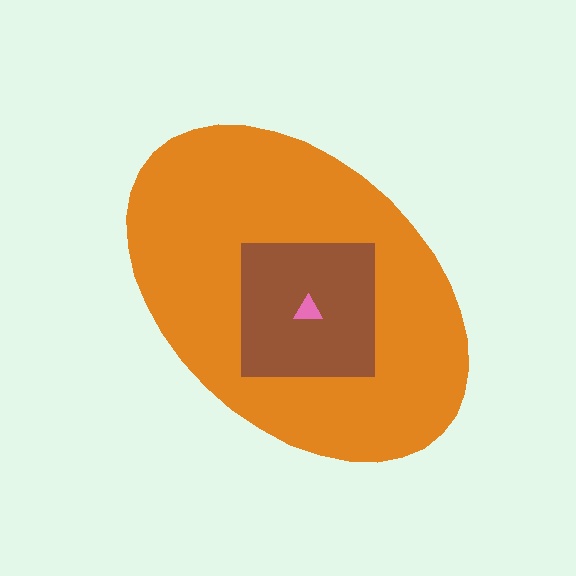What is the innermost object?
The pink triangle.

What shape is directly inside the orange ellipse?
The brown square.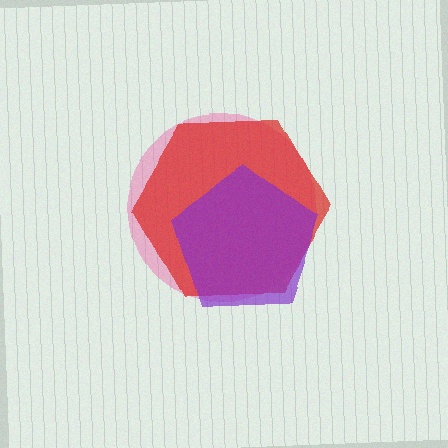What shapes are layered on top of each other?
The layered shapes are: a pink circle, a red hexagon, a purple pentagon.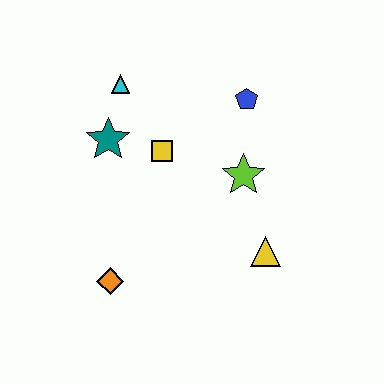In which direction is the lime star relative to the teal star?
The lime star is to the right of the teal star.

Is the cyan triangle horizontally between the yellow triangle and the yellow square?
No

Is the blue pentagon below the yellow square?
No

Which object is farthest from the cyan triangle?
The yellow triangle is farthest from the cyan triangle.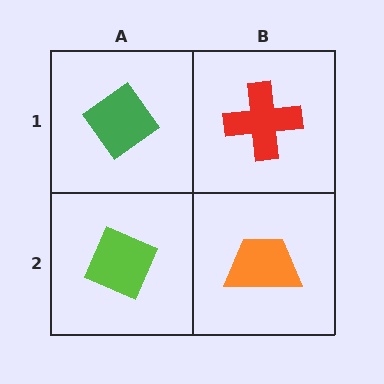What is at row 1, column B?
A red cross.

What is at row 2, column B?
An orange trapezoid.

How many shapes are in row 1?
2 shapes.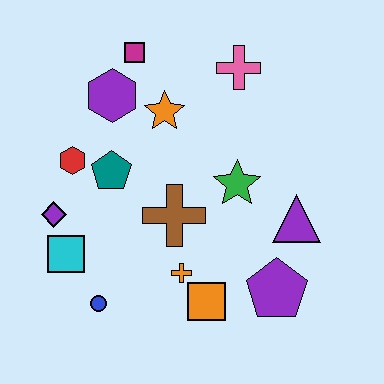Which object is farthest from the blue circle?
The pink cross is farthest from the blue circle.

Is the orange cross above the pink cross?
No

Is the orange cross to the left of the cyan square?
No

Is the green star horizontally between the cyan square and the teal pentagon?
No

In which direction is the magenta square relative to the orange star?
The magenta square is above the orange star.